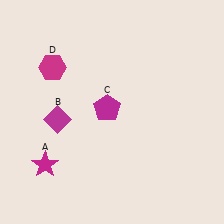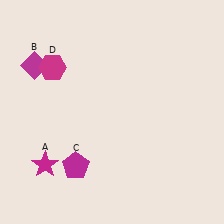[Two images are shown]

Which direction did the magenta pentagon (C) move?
The magenta pentagon (C) moved down.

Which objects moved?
The objects that moved are: the magenta diamond (B), the magenta pentagon (C).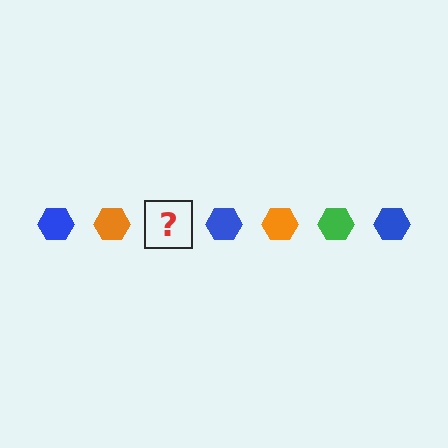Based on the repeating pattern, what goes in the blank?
The blank should be a green hexagon.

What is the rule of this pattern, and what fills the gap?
The rule is that the pattern cycles through blue, orange, green hexagons. The gap should be filled with a green hexagon.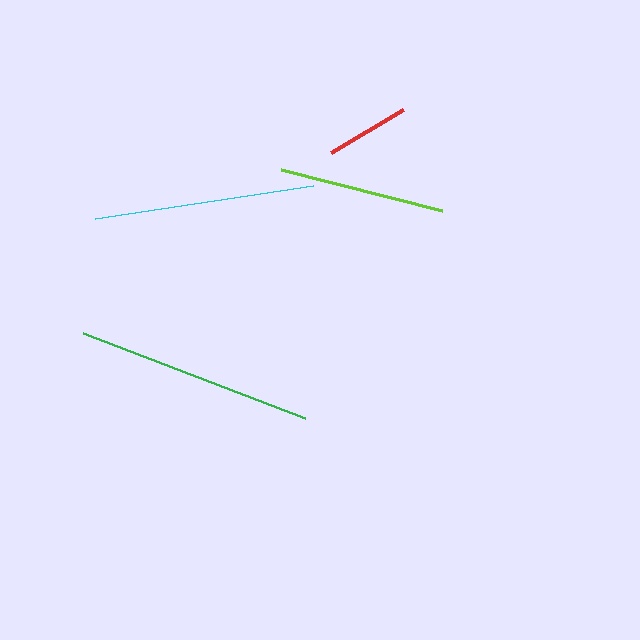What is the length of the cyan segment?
The cyan segment is approximately 220 pixels long.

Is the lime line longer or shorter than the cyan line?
The cyan line is longer than the lime line.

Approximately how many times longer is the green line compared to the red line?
The green line is approximately 2.8 times the length of the red line.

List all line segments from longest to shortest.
From longest to shortest: green, cyan, lime, red.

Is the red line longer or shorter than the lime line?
The lime line is longer than the red line.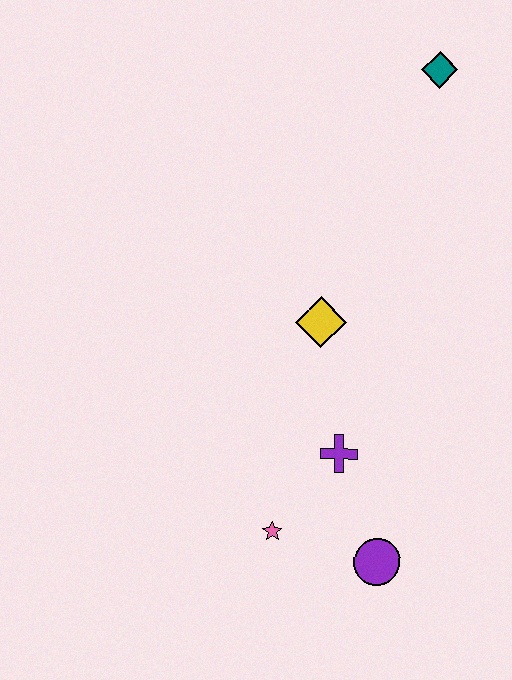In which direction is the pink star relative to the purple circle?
The pink star is to the left of the purple circle.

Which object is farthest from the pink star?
The teal diamond is farthest from the pink star.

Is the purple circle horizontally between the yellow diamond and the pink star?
No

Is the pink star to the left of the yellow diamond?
Yes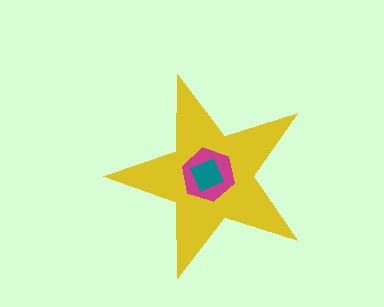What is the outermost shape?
The yellow star.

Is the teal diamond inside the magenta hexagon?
Yes.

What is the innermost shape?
The teal diamond.